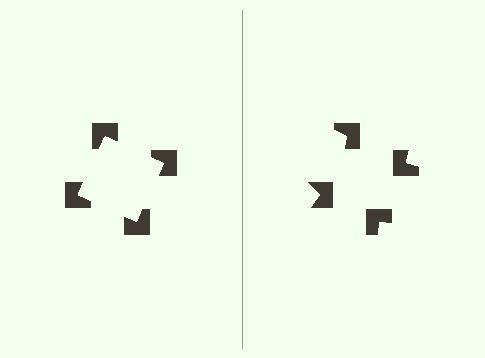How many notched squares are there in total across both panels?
8 — 4 on each side.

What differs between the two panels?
The notched squares are positioned identically on both sides; only the wedge orientations differ. On the left they align to a square; on the right they are misaligned.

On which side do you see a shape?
An illusory square appears on the left side. On the right side the wedge cuts are rotated, so no coherent shape forms.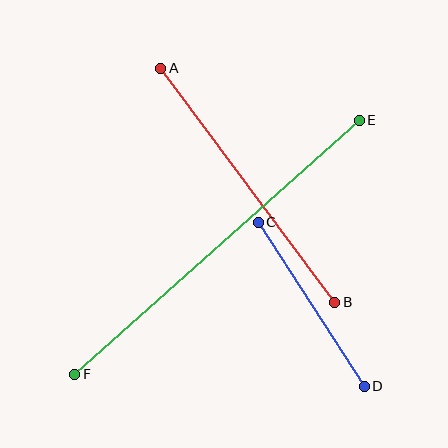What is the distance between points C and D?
The distance is approximately 196 pixels.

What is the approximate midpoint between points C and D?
The midpoint is at approximately (311, 304) pixels.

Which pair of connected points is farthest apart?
Points E and F are farthest apart.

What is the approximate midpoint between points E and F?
The midpoint is at approximately (217, 247) pixels.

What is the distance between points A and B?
The distance is approximately 292 pixels.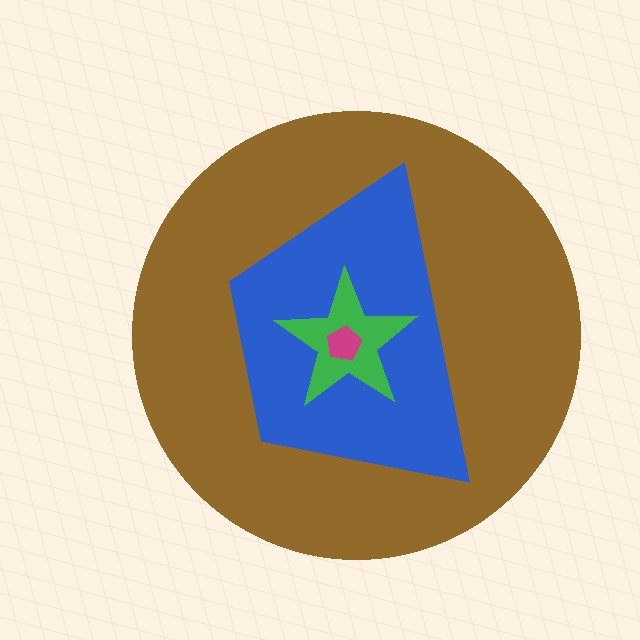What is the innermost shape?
The magenta pentagon.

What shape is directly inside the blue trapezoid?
The green star.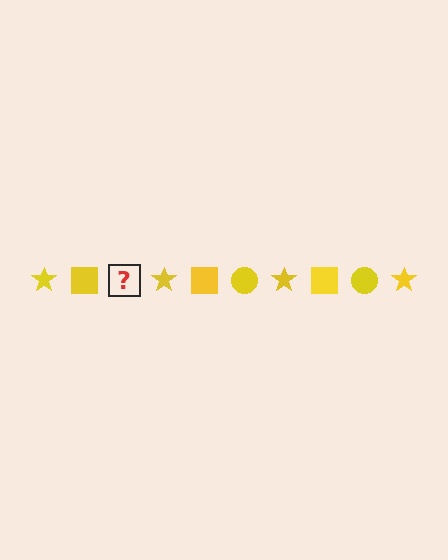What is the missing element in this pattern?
The missing element is a yellow circle.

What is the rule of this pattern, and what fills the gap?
The rule is that the pattern cycles through star, square, circle shapes in yellow. The gap should be filled with a yellow circle.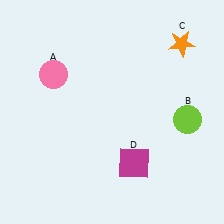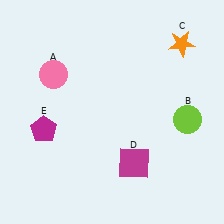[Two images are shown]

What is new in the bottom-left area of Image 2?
A magenta pentagon (E) was added in the bottom-left area of Image 2.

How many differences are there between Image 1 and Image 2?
There is 1 difference between the two images.